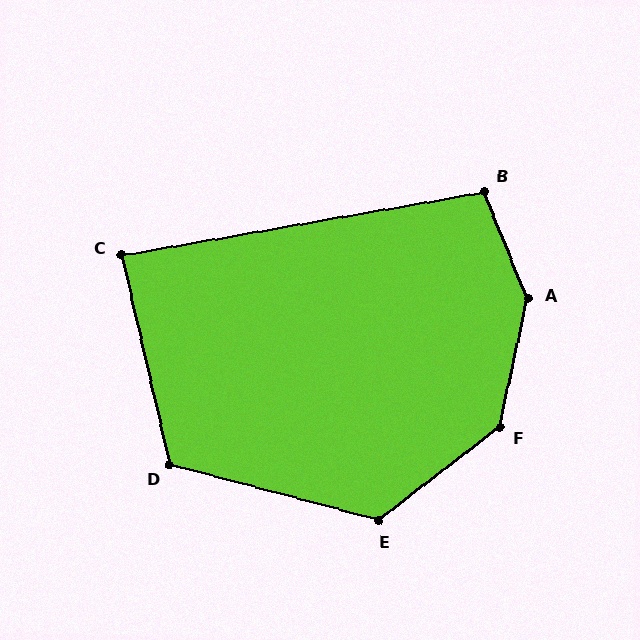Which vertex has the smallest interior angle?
C, at approximately 87 degrees.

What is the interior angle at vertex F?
Approximately 140 degrees (obtuse).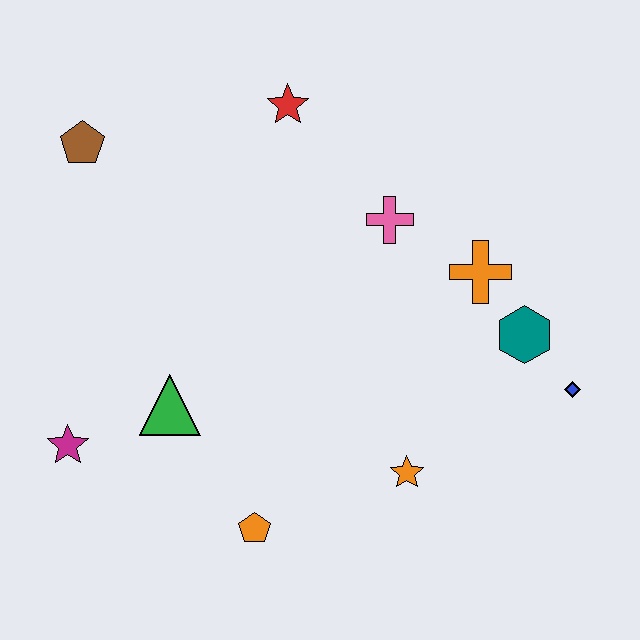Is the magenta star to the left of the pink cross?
Yes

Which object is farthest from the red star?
The orange pentagon is farthest from the red star.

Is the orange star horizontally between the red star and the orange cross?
Yes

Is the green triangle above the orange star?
Yes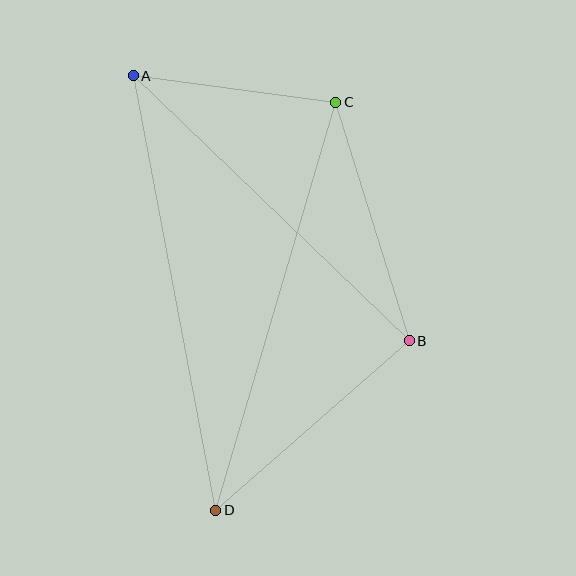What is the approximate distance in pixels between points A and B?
The distance between A and B is approximately 383 pixels.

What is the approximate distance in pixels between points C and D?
The distance between C and D is approximately 425 pixels.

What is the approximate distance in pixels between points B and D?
The distance between B and D is approximately 257 pixels.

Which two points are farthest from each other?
Points A and D are farthest from each other.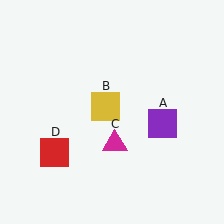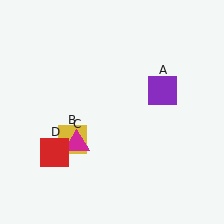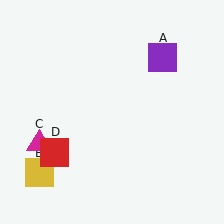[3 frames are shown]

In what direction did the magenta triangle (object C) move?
The magenta triangle (object C) moved left.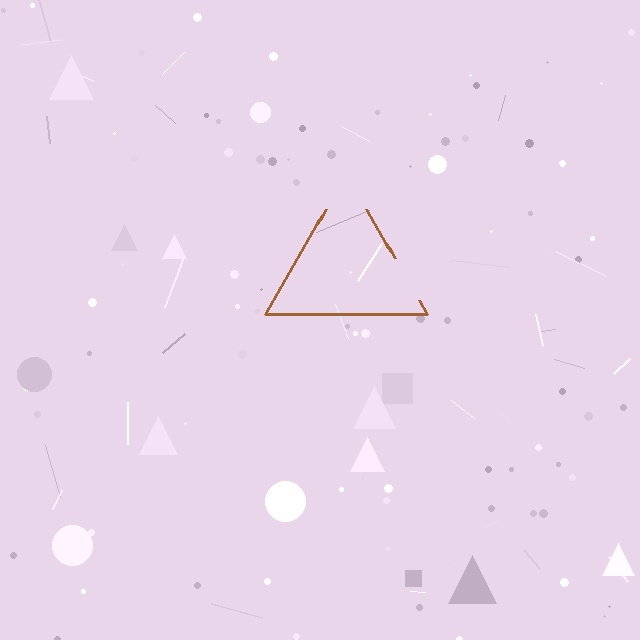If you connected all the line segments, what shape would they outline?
They would outline a triangle.